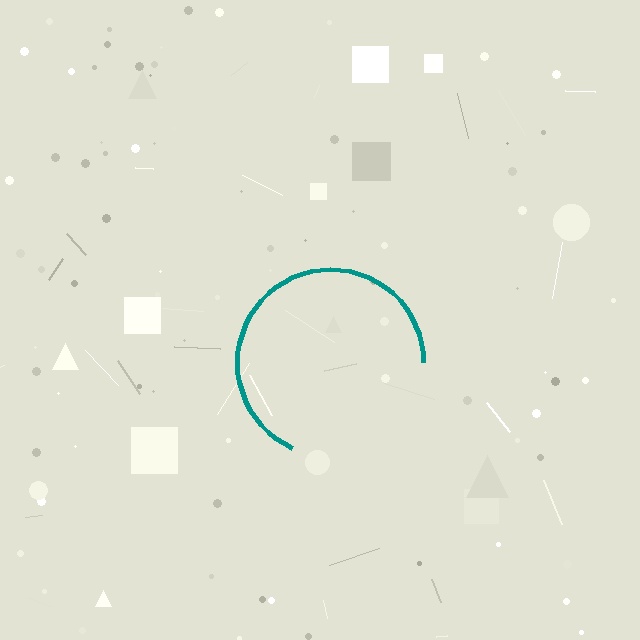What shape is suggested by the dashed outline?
The dashed outline suggests a circle.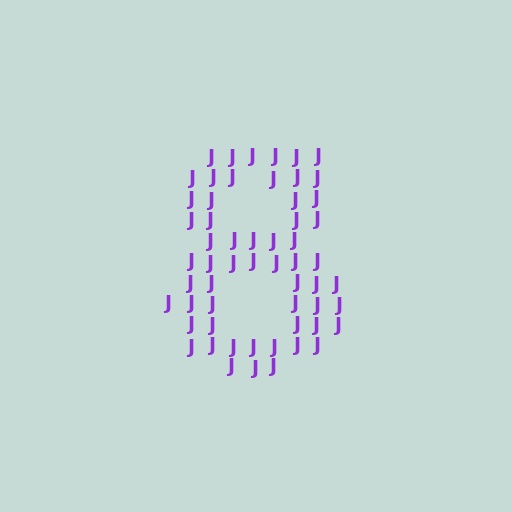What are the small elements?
The small elements are letter J's.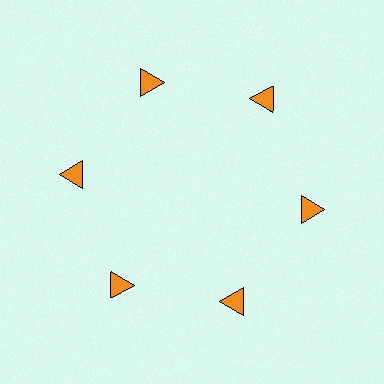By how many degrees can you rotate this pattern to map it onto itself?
The pattern maps onto itself every 60 degrees of rotation.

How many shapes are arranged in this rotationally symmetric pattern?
There are 6 shapes, arranged in 6 groups of 1.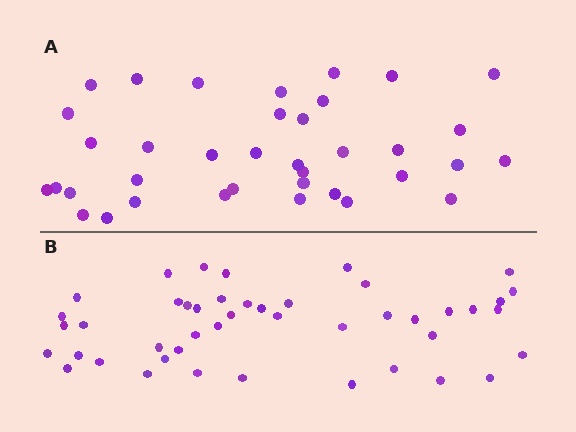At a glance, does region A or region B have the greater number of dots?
Region B (the bottom region) has more dots.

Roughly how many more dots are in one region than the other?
Region B has roughly 8 or so more dots than region A.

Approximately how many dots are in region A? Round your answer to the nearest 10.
About 40 dots. (The exact count is 37, which rounds to 40.)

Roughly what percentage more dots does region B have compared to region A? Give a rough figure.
About 20% more.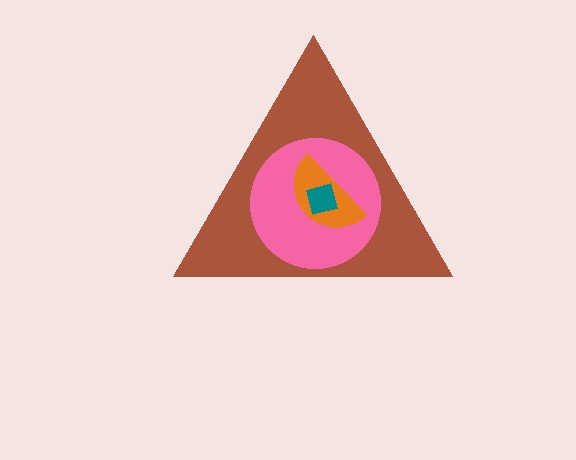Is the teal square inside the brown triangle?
Yes.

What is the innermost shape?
The teal square.